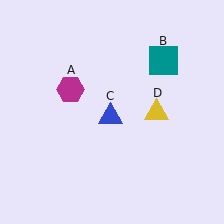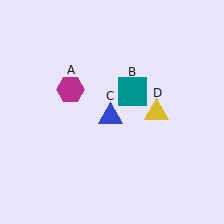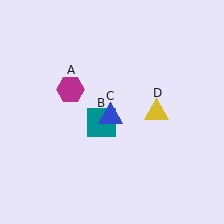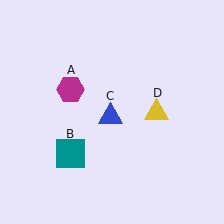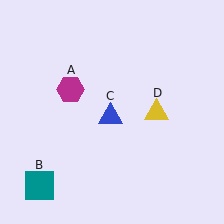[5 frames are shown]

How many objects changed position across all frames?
1 object changed position: teal square (object B).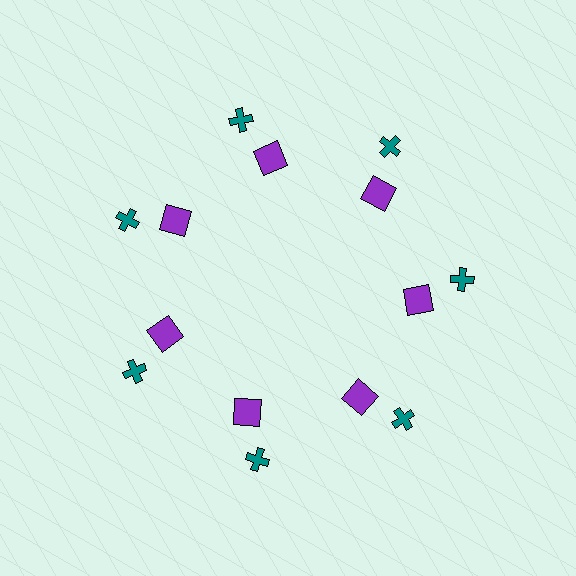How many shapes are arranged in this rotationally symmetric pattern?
There are 14 shapes, arranged in 7 groups of 2.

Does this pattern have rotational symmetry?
Yes, this pattern has 7-fold rotational symmetry. It looks the same after rotating 51 degrees around the center.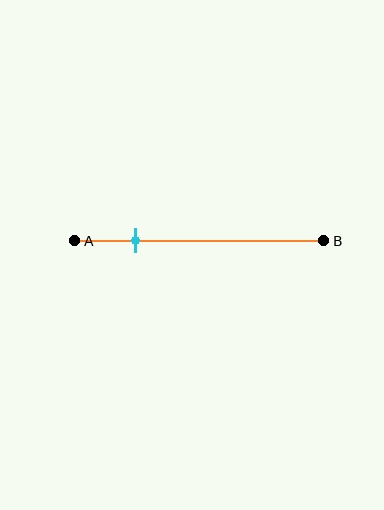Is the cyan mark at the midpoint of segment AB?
No, the mark is at about 25% from A, not at the 50% midpoint.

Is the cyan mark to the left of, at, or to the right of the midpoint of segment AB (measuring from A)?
The cyan mark is to the left of the midpoint of segment AB.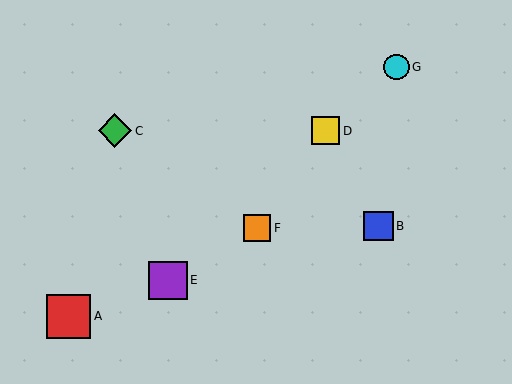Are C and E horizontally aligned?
No, C is at y≈131 and E is at y≈280.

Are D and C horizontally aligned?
Yes, both are at y≈131.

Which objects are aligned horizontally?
Objects C, D are aligned horizontally.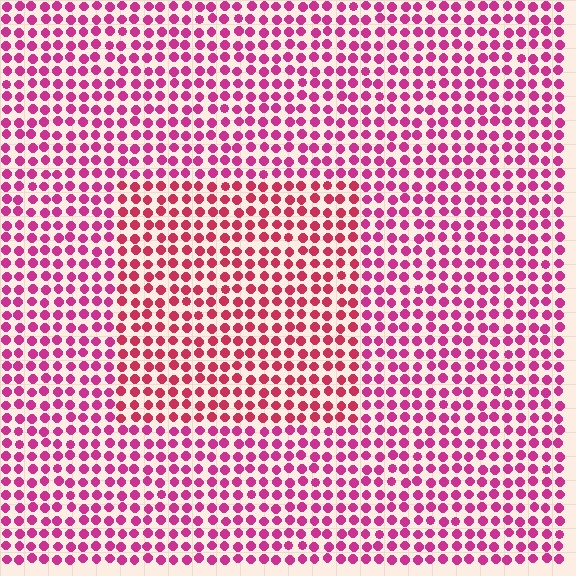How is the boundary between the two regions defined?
The boundary is defined purely by a slight shift in hue (about 22 degrees). Spacing, size, and orientation are identical on both sides.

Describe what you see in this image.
The image is filled with small magenta elements in a uniform arrangement. A rectangle-shaped region is visible where the elements are tinted to a slightly different hue, forming a subtle color boundary.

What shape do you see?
I see a rectangle.